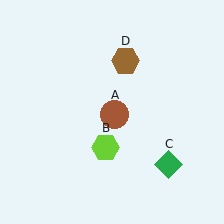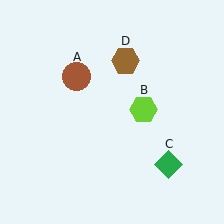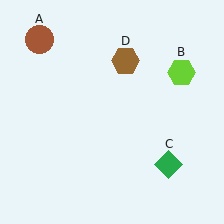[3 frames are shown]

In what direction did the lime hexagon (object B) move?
The lime hexagon (object B) moved up and to the right.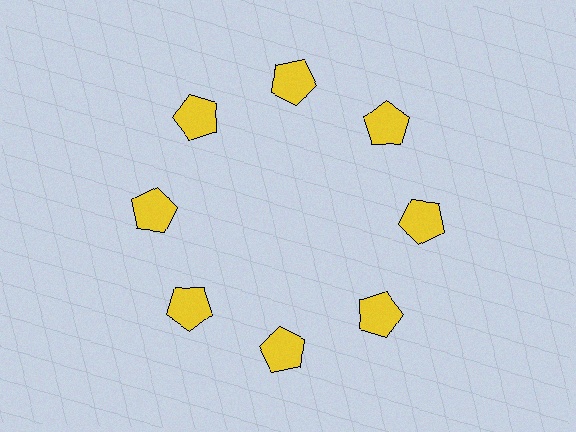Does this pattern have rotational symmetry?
Yes, this pattern has 8-fold rotational symmetry. It looks the same after rotating 45 degrees around the center.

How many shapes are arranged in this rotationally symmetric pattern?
There are 8 shapes, arranged in 8 groups of 1.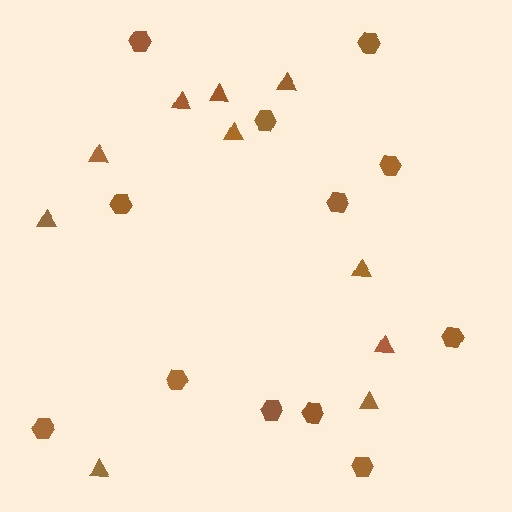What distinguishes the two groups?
There are 2 groups: one group of hexagons (12) and one group of triangles (10).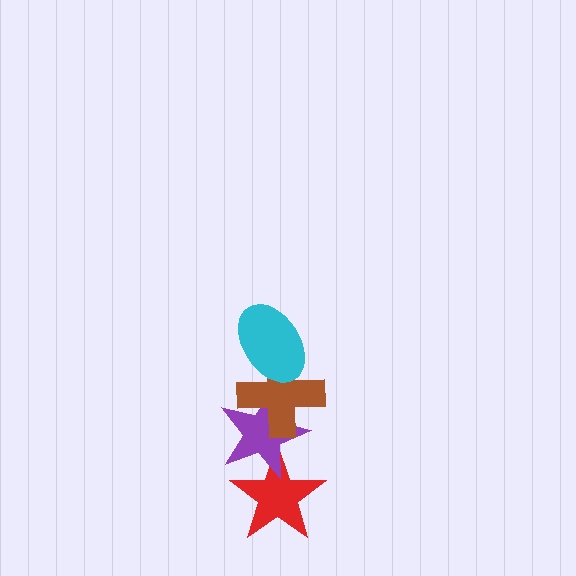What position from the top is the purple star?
The purple star is 3rd from the top.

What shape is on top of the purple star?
The brown cross is on top of the purple star.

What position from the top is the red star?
The red star is 4th from the top.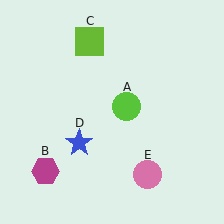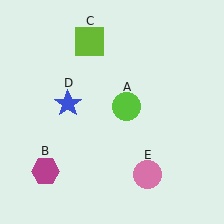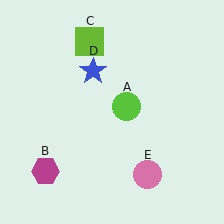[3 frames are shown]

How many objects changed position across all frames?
1 object changed position: blue star (object D).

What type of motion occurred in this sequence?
The blue star (object D) rotated clockwise around the center of the scene.